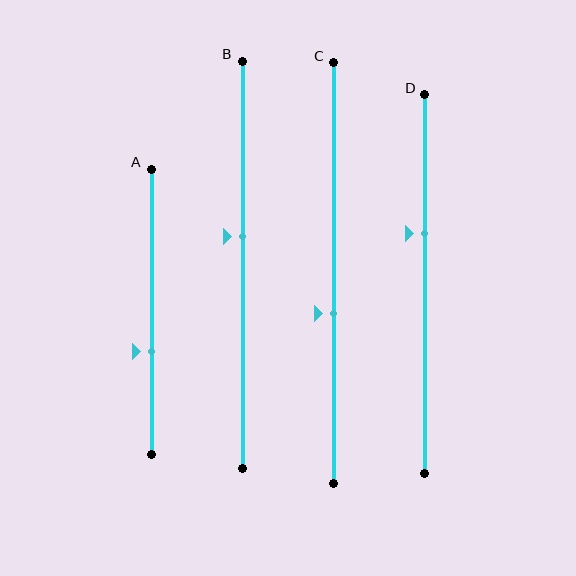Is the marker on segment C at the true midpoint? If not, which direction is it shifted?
No, the marker on segment C is shifted downward by about 10% of the segment length.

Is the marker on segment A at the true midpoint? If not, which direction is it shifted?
No, the marker on segment A is shifted downward by about 14% of the segment length.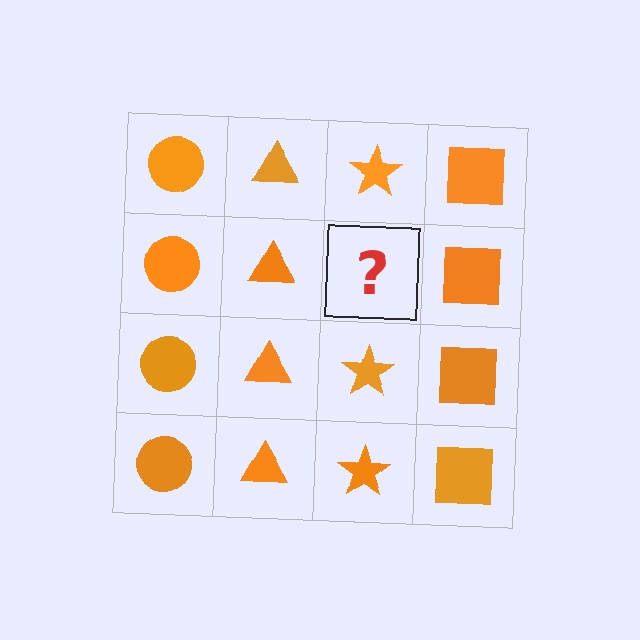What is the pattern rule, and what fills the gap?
The rule is that each column has a consistent shape. The gap should be filled with an orange star.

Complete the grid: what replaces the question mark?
The question mark should be replaced with an orange star.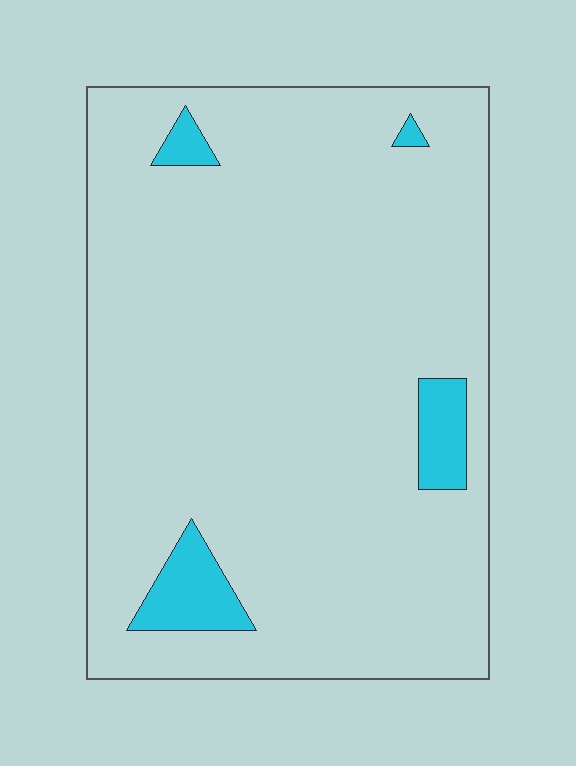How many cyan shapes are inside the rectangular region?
4.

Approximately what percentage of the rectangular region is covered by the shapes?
Approximately 5%.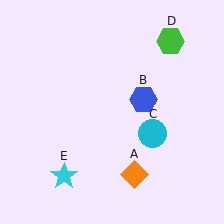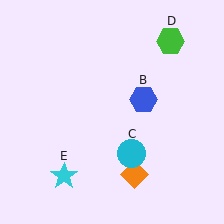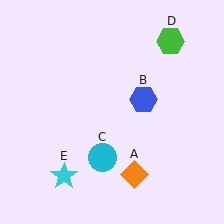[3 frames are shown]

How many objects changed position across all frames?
1 object changed position: cyan circle (object C).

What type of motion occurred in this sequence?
The cyan circle (object C) rotated clockwise around the center of the scene.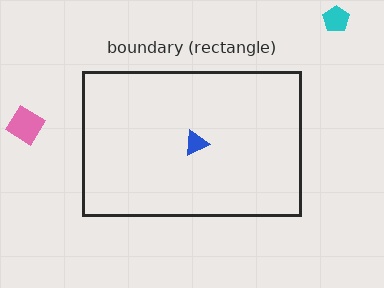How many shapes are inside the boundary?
1 inside, 2 outside.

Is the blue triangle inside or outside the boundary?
Inside.